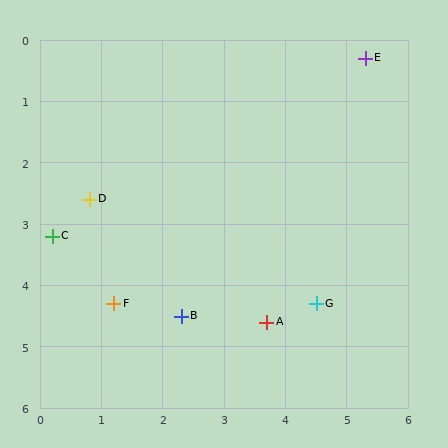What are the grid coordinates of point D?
Point D is at approximately (0.8, 2.6).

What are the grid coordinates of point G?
Point G is at approximately (4.5, 4.3).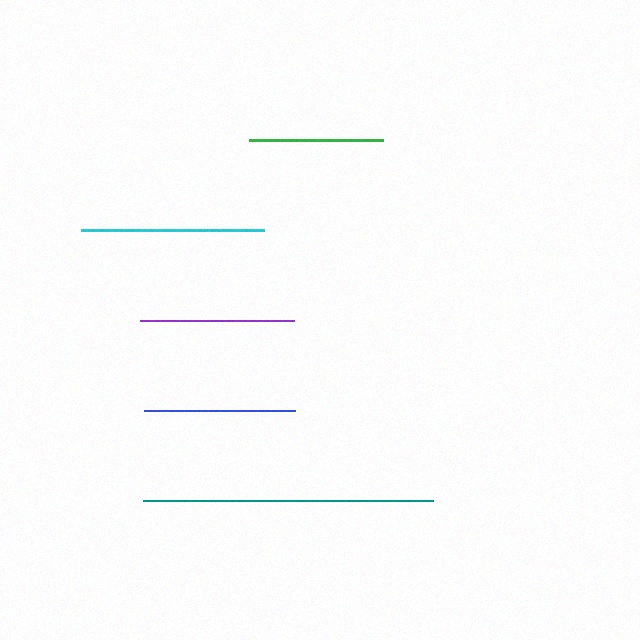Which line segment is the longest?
The teal line is the longest at approximately 289 pixels.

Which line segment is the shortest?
The green line is the shortest at approximately 134 pixels.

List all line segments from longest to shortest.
From longest to shortest: teal, cyan, purple, blue, green.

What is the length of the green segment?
The green segment is approximately 134 pixels long.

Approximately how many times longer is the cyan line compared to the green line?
The cyan line is approximately 1.4 times the length of the green line.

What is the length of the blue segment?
The blue segment is approximately 151 pixels long.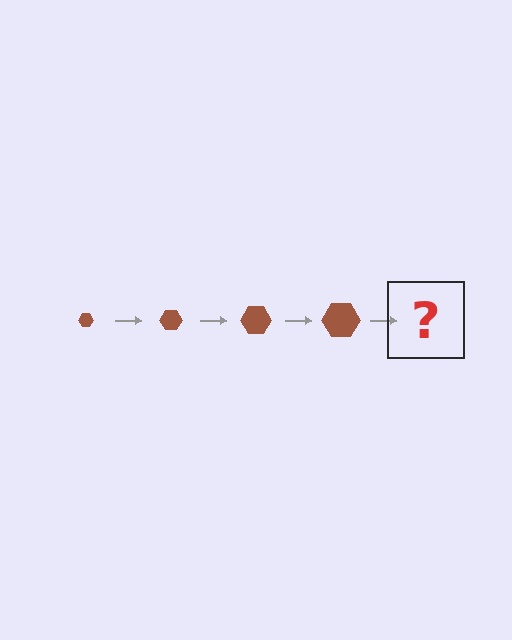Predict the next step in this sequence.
The next step is a brown hexagon, larger than the previous one.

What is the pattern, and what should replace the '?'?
The pattern is that the hexagon gets progressively larger each step. The '?' should be a brown hexagon, larger than the previous one.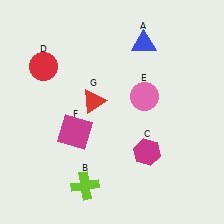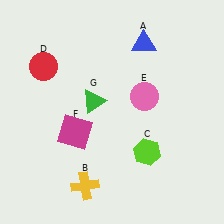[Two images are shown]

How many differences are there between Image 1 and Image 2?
There are 3 differences between the two images.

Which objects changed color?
B changed from lime to yellow. C changed from magenta to lime. G changed from red to green.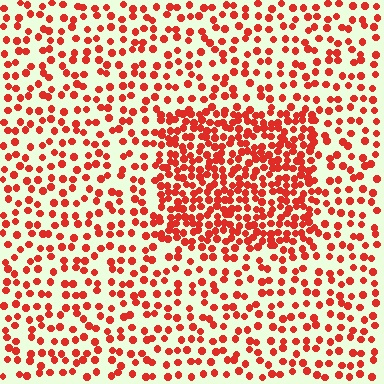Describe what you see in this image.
The image contains small red elements arranged at two different densities. A rectangle-shaped region is visible where the elements are more densely packed than the surrounding area.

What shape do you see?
I see a rectangle.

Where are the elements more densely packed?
The elements are more densely packed inside the rectangle boundary.